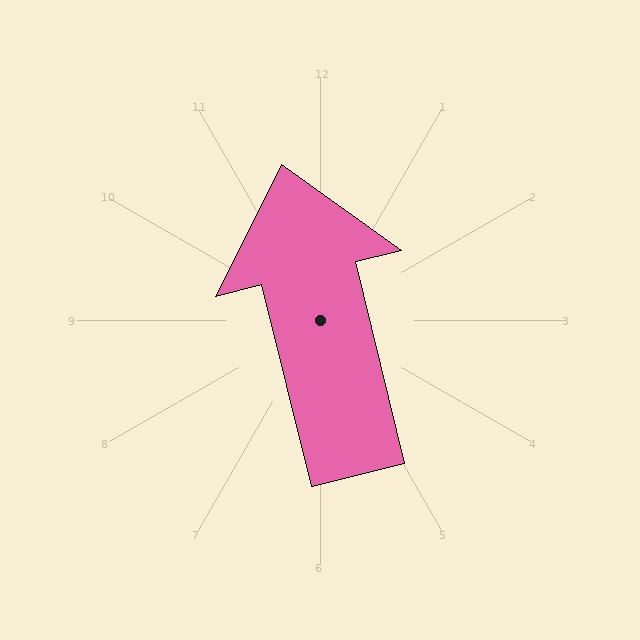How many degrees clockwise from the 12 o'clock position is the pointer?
Approximately 346 degrees.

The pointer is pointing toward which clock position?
Roughly 12 o'clock.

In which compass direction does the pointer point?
North.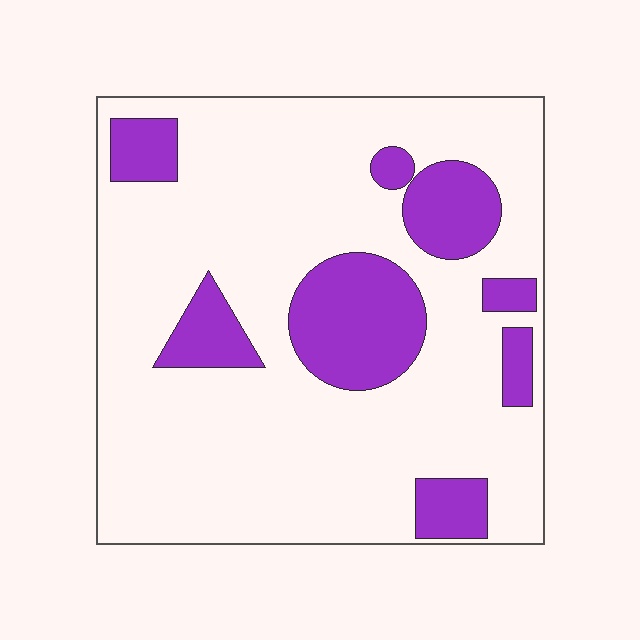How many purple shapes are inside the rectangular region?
8.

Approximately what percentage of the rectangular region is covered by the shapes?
Approximately 20%.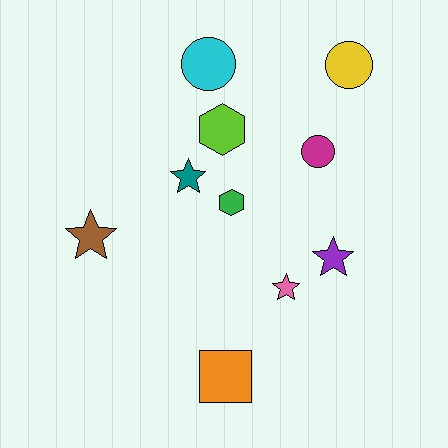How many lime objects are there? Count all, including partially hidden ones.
There is 1 lime object.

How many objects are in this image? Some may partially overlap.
There are 10 objects.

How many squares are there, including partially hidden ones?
There is 1 square.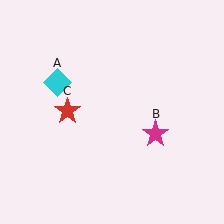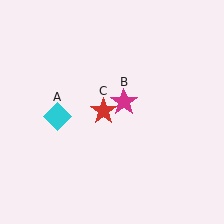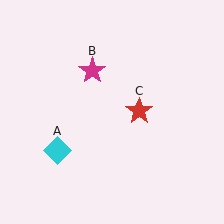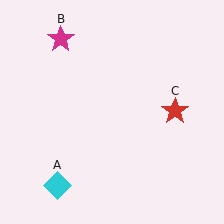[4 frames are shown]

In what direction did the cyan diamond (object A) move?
The cyan diamond (object A) moved down.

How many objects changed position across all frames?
3 objects changed position: cyan diamond (object A), magenta star (object B), red star (object C).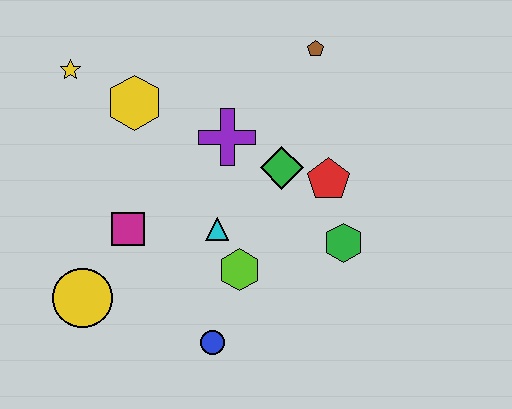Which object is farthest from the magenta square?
The brown pentagon is farthest from the magenta square.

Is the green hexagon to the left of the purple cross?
No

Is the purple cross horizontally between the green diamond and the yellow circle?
Yes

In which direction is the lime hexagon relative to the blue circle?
The lime hexagon is above the blue circle.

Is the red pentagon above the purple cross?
No